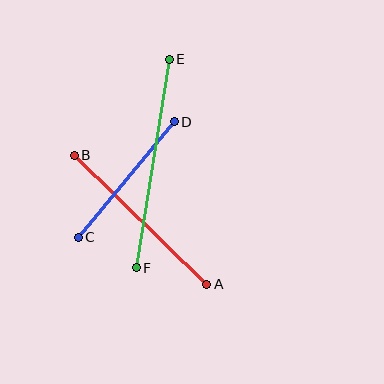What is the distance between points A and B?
The distance is approximately 185 pixels.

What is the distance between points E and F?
The distance is approximately 211 pixels.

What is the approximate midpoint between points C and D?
The midpoint is at approximately (126, 180) pixels.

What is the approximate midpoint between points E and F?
The midpoint is at approximately (153, 163) pixels.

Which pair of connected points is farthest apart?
Points E and F are farthest apart.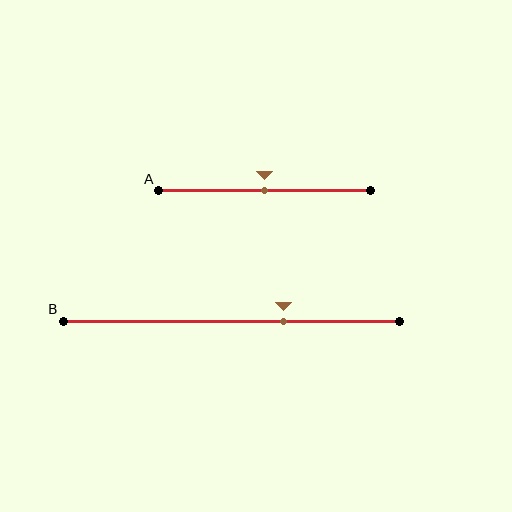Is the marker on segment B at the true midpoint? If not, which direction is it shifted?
No, the marker on segment B is shifted to the right by about 16% of the segment length.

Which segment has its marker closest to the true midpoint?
Segment A has its marker closest to the true midpoint.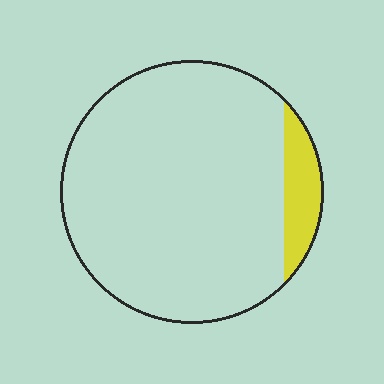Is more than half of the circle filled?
No.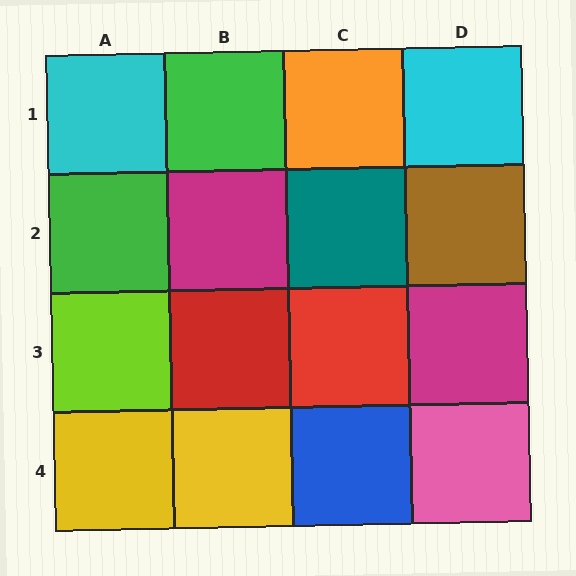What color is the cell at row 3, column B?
Red.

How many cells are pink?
1 cell is pink.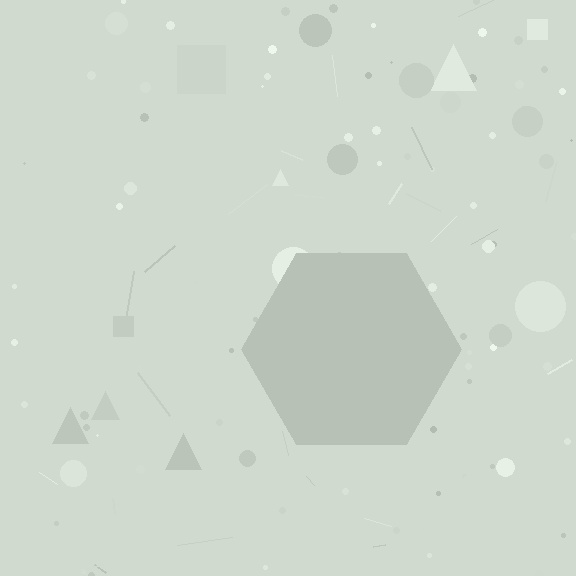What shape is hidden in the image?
A hexagon is hidden in the image.